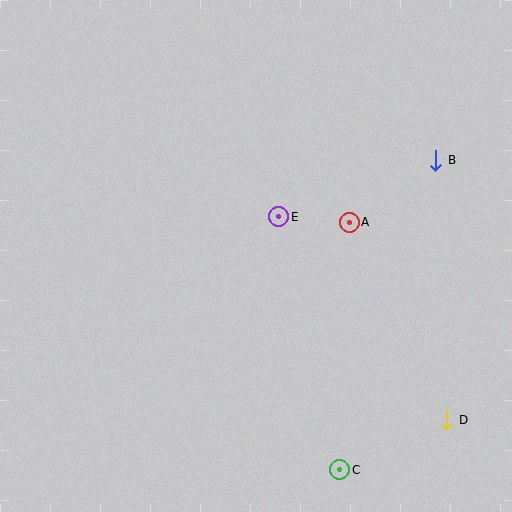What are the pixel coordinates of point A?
Point A is at (349, 222).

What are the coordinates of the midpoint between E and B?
The midpoint between E and B is at (357, 189).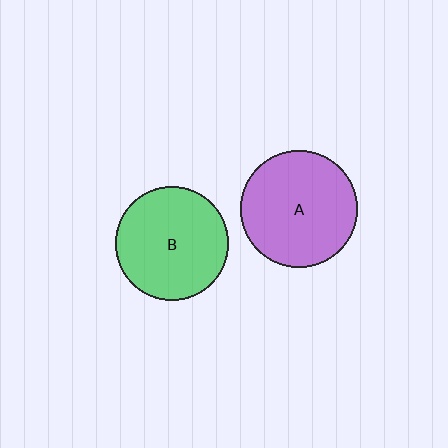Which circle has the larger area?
Circle A (purple).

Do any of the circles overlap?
No, none of the circles overlap.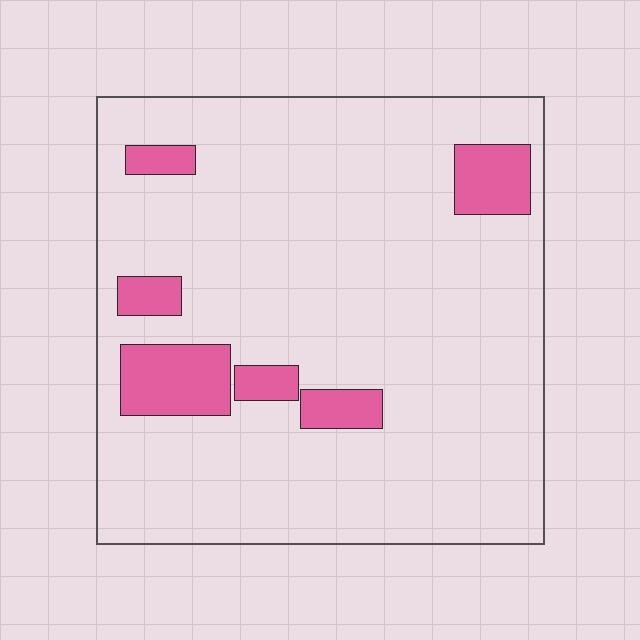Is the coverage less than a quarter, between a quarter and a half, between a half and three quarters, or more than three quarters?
Less than a quarter.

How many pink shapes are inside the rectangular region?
6.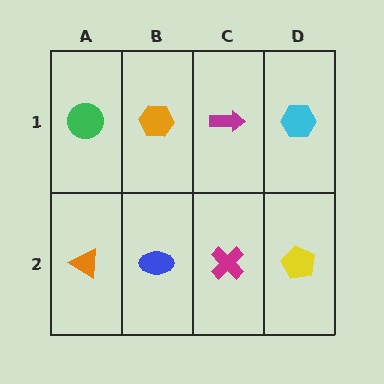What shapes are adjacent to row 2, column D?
A cyan hexagon (row 1, column D), a magenta cross (row 2, column C).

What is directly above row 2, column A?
A green circle.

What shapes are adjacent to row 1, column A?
An orange triangle (row 2, column A), an orange hexagon (row 1, column B).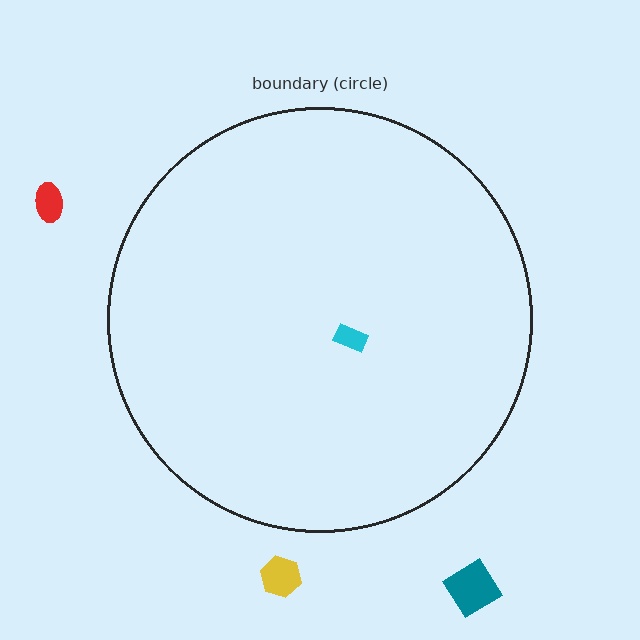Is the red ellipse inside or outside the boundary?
Outside.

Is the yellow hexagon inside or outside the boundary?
Outside.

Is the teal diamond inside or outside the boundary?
Outside.